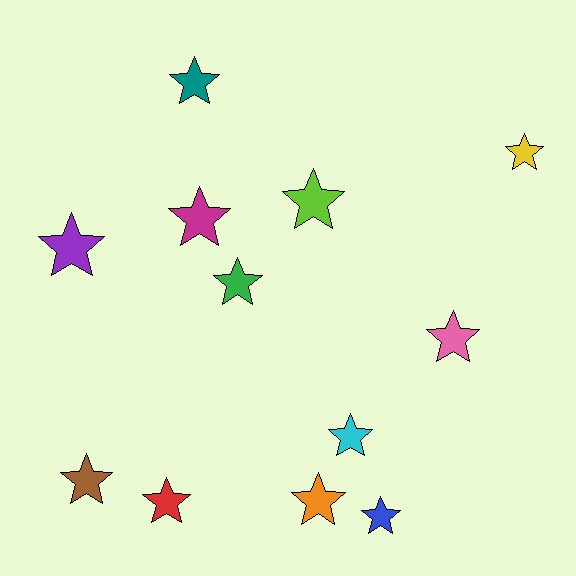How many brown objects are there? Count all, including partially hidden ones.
There is 1 brown object.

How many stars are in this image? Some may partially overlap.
There are 12 stars.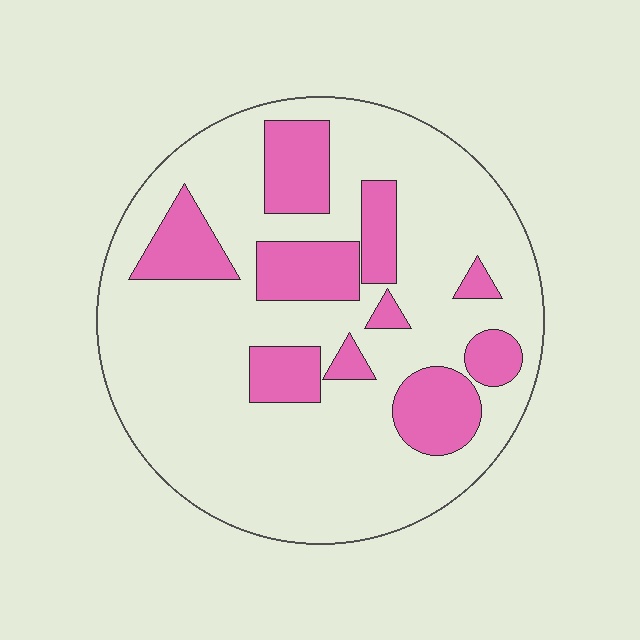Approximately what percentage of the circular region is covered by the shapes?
Approximately 25%.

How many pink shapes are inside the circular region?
10.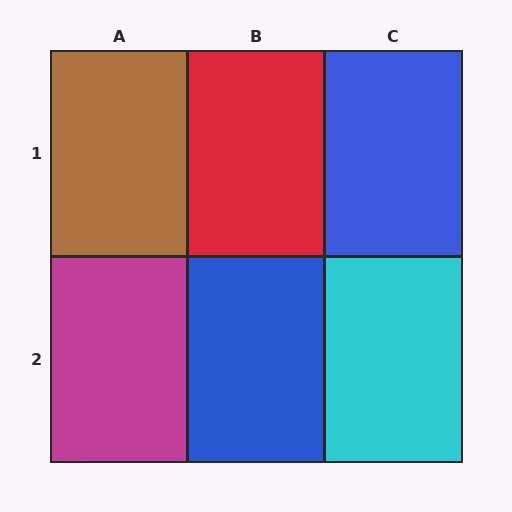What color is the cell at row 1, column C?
Blue.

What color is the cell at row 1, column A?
Brown.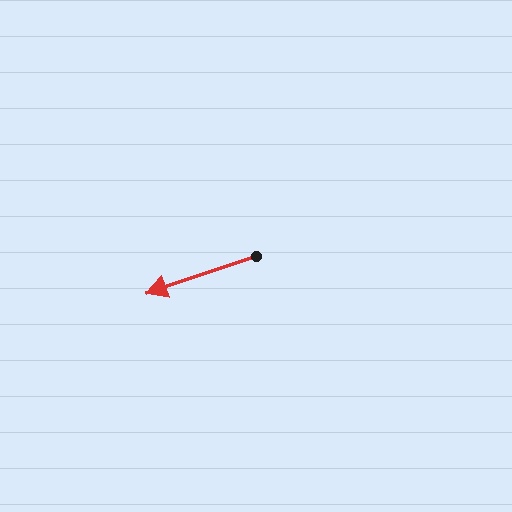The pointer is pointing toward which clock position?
Roughly 8 o'clock.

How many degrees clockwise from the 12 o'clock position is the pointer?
Approximately 251 degrees.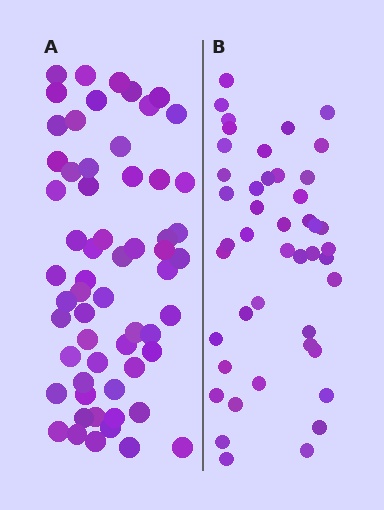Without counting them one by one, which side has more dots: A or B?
Region A (the left region) has more dots.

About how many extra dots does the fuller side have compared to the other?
Region A has approximately 15 more dots than region B.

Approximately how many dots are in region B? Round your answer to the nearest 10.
About 40 dots. (The exact count is 45, which rounds to 40.)